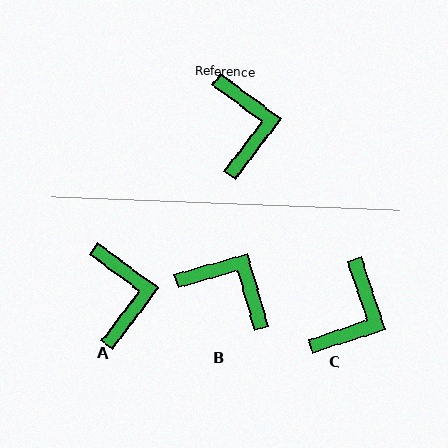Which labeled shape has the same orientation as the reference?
A.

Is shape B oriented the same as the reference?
No, it is off by about 53 degrees.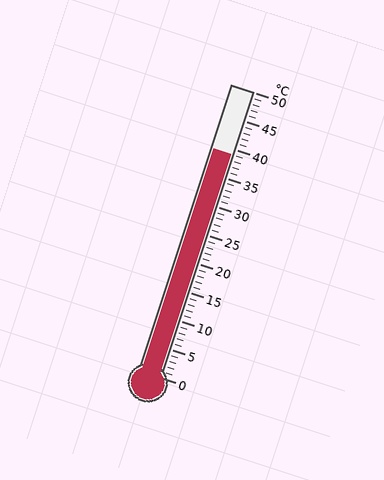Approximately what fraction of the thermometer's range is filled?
The thermometer is filled to approximately 80% of its range.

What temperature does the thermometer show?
The thermometer shows approximately 39°C.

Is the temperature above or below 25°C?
The temperature is above 25°C.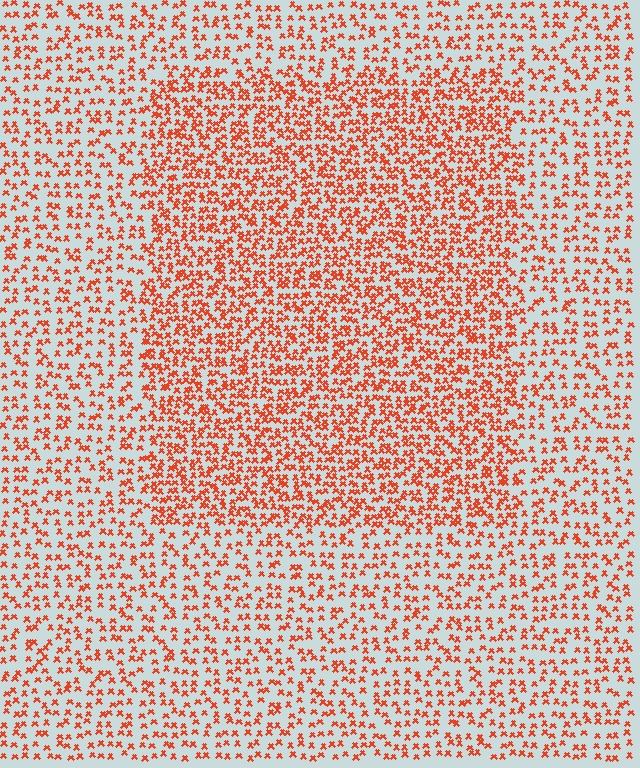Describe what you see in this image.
The image contains small red elements arranged at two different densities. A rectangle-shaped region is visible where the elements are more densely packed than the surrounding area.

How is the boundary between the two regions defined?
The boundary is defined by a change in element density (approximately 1.8x ratio). All elements are the same color, size, and shape.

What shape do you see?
I see a rectangle.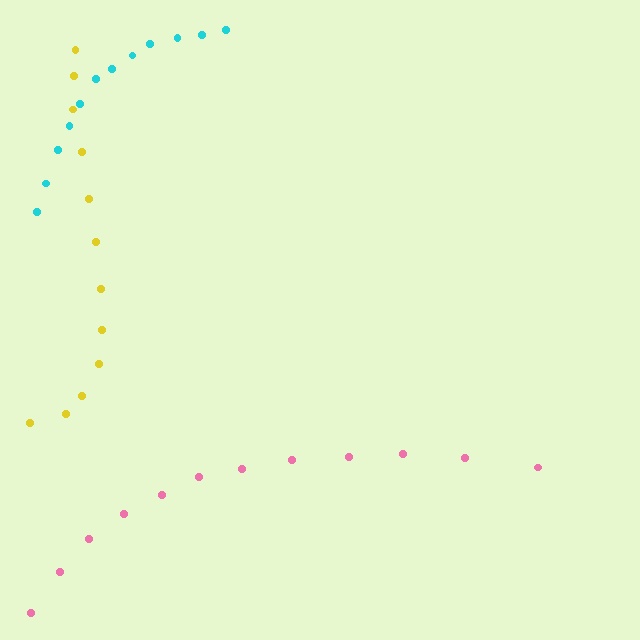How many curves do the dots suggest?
There are 3 distinct paths.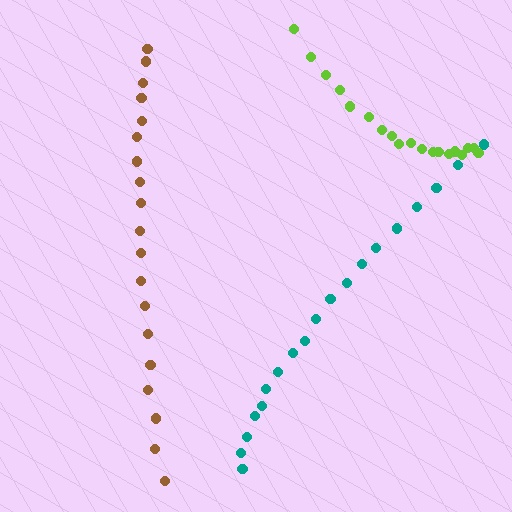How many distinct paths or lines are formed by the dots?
There are 3 distinct paths.